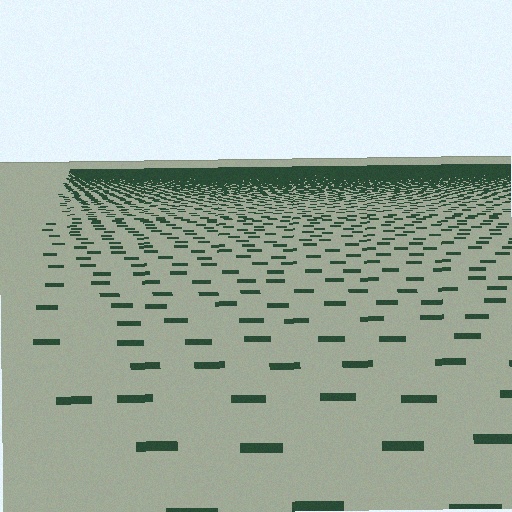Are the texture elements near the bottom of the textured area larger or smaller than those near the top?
Larger. Near the bottom, elements are closer to the viewer and appear at a bigger on-screen size.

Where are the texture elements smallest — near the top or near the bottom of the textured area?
Near the top.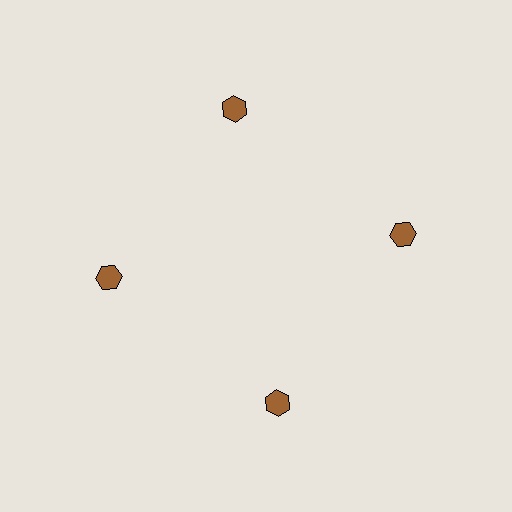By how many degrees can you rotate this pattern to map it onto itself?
The pattern maps onto itself every 90 degrees of rotation.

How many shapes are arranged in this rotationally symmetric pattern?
There are 4 shapes, arranged in 4 groups of 1.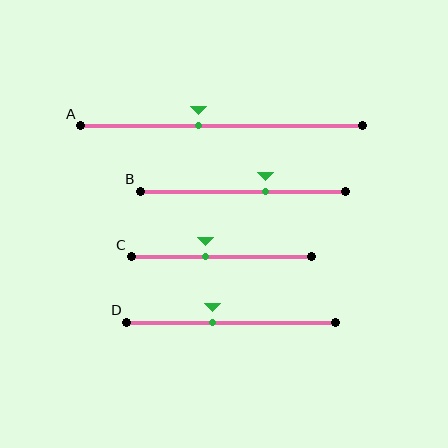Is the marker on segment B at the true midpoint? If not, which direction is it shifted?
No, the marker on segment B is shifted to the right by about 11% of the segment length.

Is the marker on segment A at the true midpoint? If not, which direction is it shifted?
No, the marker on segment A is shifted to the left by about 8% of the segment length.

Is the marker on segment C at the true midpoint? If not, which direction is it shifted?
No, the marker on segment C is shifted to the left by about 9% of the segment length.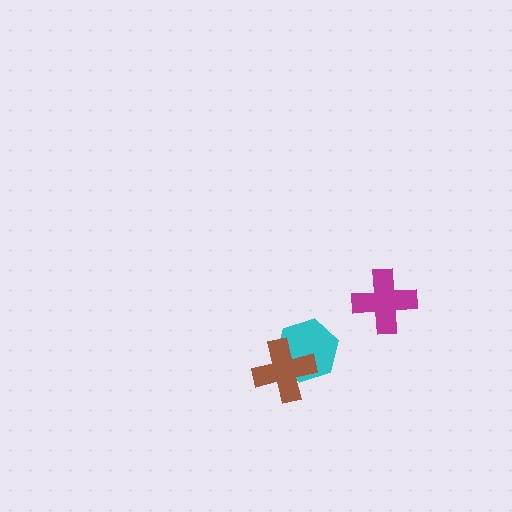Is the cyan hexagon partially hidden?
Yes, it is partially covered by another shape.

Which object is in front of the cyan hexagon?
The brown cross is in front of the cyan hexagon.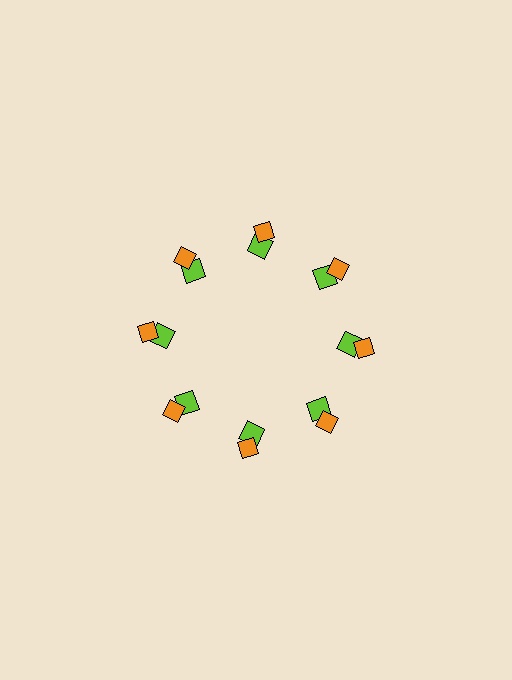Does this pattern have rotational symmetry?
Yes, this pattern has 8-fold rotational symmetry. It looks the same after rotating 45 degrees around the center.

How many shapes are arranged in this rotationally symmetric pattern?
There are 16 shapes, arranged in 8 groups of 2.